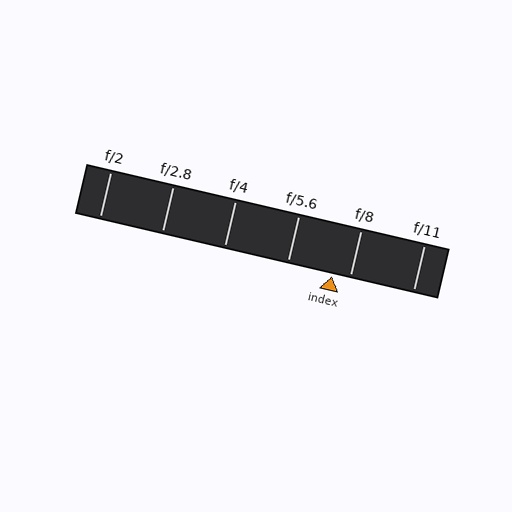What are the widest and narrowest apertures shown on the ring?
The widest aperture shown is f/2 and the narrowest is f/11.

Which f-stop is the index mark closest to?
The index mark is closest to f/8.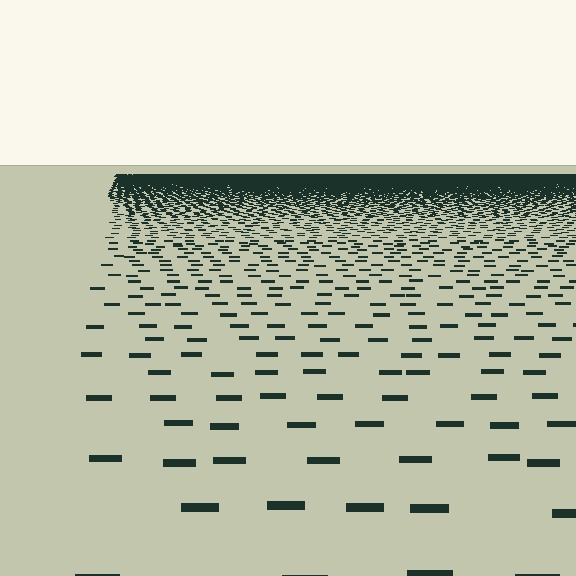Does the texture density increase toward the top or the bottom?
Density increases toward the top.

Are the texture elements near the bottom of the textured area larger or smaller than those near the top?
Larger. Near the bottom, elements are closer to the viewer and appear at a bigger on-screen size.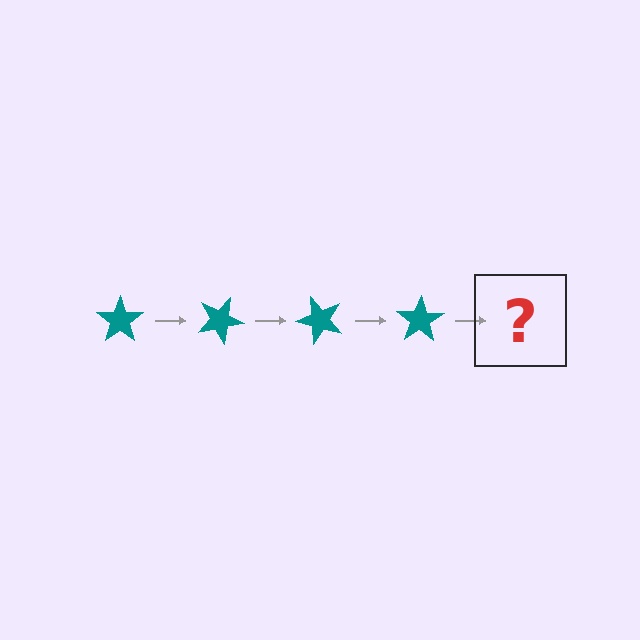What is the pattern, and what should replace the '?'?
The pattern is that the star rotates 25 degrees each step. The '?' should be a teal star rotated 100 degrees.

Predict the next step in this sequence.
The next step is a teal star rotated 100 degrees.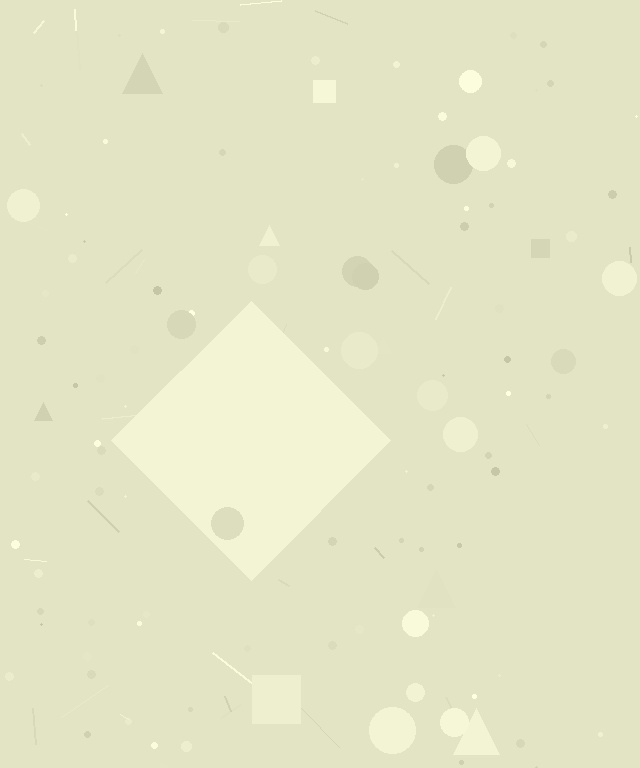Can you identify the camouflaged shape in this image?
The camouflaged shape is a diamond.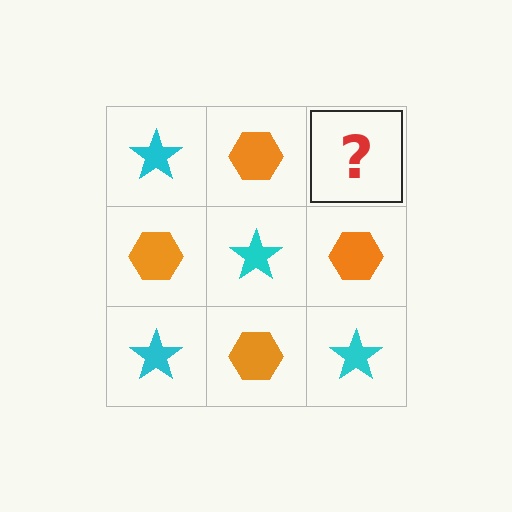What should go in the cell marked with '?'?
The missing cell should contain a cyan star.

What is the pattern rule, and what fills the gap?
The rule is that it alternates cyan star and orange hexagon in a checkerboard pattern. The gap should be filled with a cyan star.